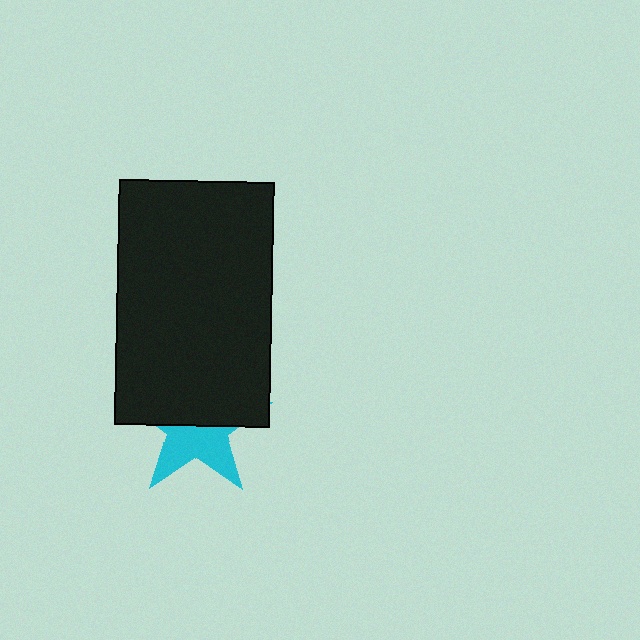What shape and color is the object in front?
The object in front is a black rectangle.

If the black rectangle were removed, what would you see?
You would see the complete cyan star.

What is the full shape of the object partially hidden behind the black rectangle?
The partially hidden object is a cyan star.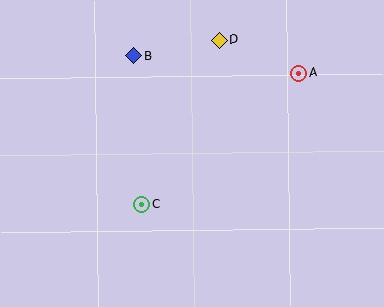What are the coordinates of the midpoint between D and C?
The midpoint between D and C is at (180, 122).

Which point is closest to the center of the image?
Point C at (142, 204) is closest to the center.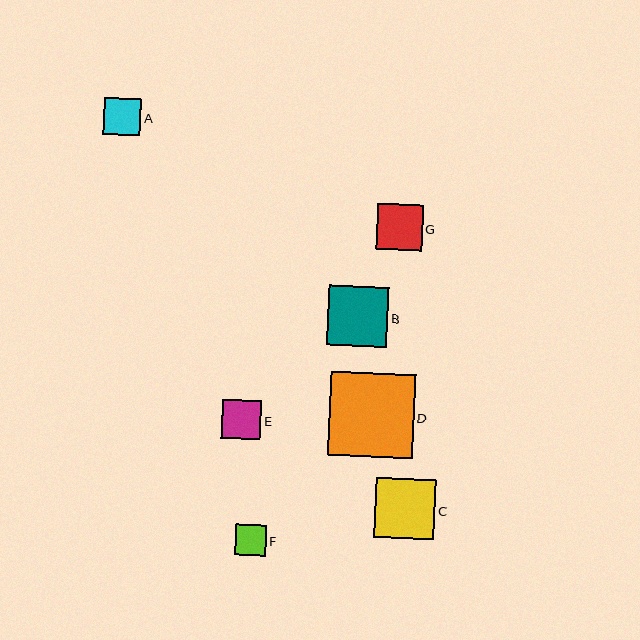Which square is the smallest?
Square F is the smallest with a size of approximately 31 pixels.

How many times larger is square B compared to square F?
Square B is approximately 2.0 times the size of square F.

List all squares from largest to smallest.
From largest to smallest: D, B, C, G, E, A, F.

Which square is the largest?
Square D is the largest with a size of approximately 85 pixels.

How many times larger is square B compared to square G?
Square B is approximately 1.3 times the size of square G.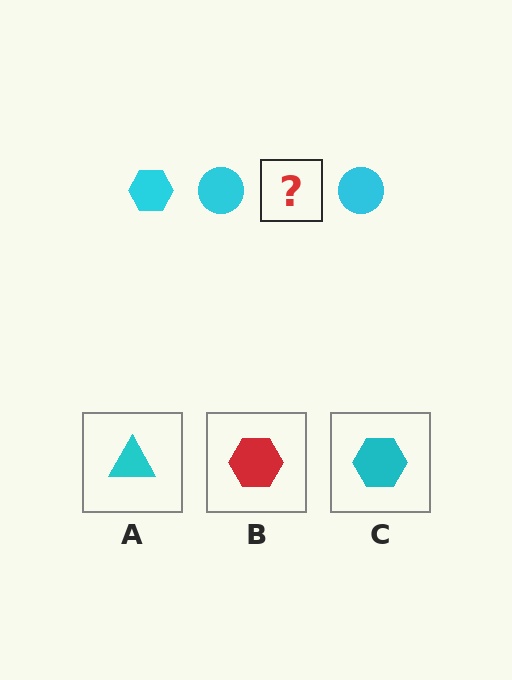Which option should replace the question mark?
Option C.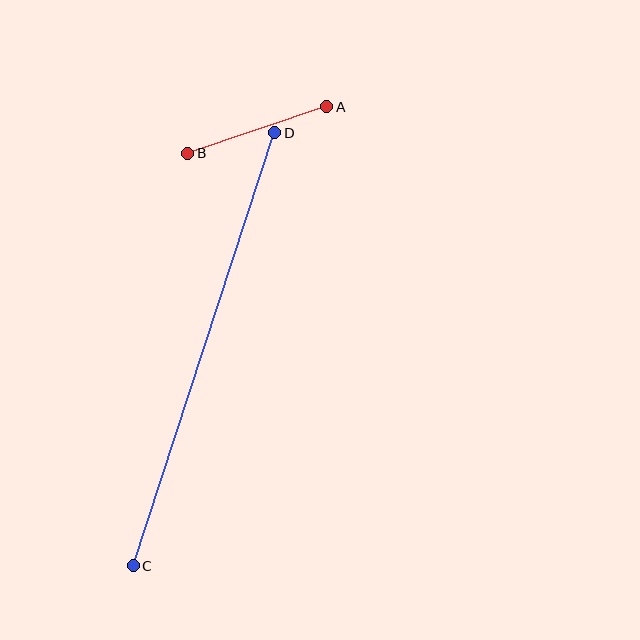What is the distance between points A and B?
The distance is approximately 146 pixels.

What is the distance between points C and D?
The distance is approximately 456 pixels.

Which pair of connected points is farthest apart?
Points C and D are farthest apart.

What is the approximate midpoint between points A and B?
The midpoint is at approximately (257, 130) pixels.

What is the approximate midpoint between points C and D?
The midpoint is at approximately (204, 349) pixels.